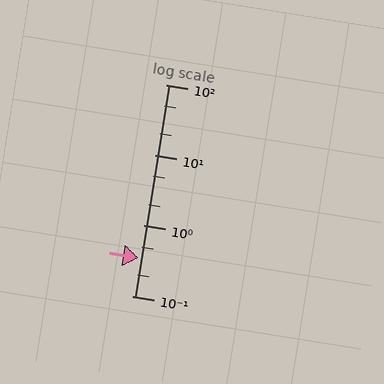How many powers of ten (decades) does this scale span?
The scale spans 3 decades, from 0.1 to 100.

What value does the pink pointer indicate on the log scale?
The pointer indicates approximately 0.35.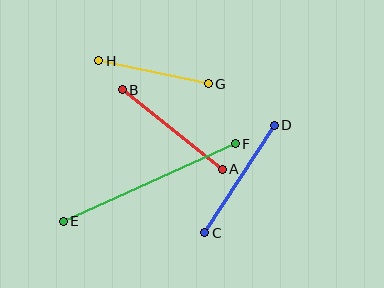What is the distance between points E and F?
The distance is approximately 189 pixels.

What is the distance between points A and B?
The distance is approximately 128 pixels.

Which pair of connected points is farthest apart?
Points E and F are farthest apart.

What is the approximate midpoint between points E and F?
The midpoint is at approximately (149, 183) pixels.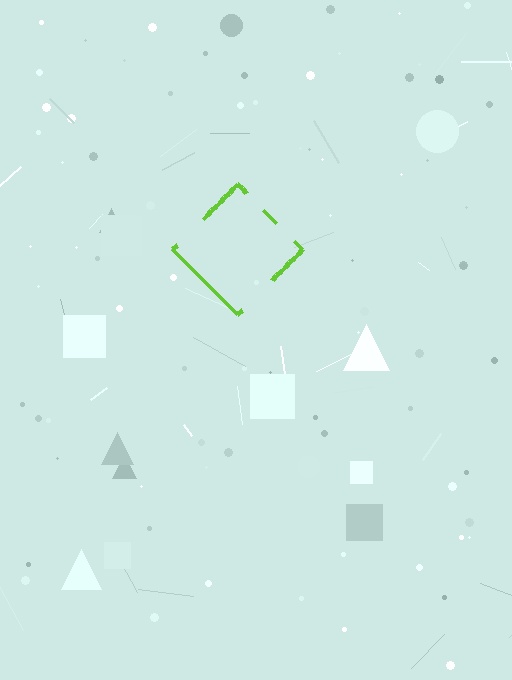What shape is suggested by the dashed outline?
The dashed outline suggests a diamond.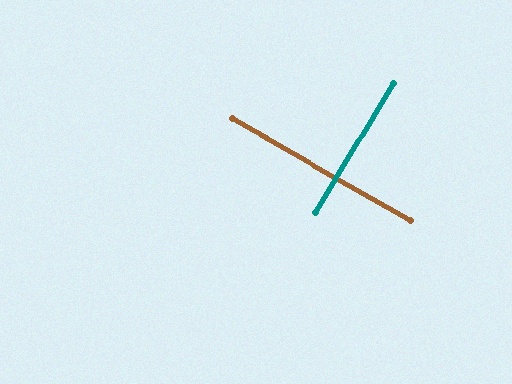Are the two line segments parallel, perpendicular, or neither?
Perpendicular — they meet at approximately 88°.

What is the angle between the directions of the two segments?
Approximately 88 degrees.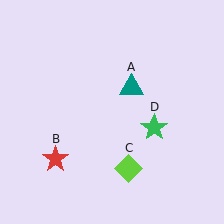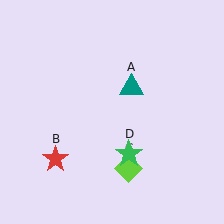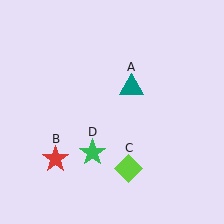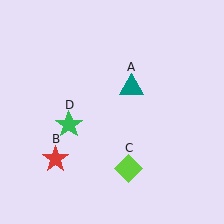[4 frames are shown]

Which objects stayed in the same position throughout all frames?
Teal triangle (object A) and red star (object B) and lime diamond (object C) remained stationary.